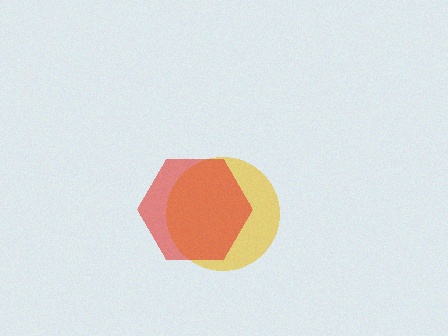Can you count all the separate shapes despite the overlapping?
Yes, there are 2 separate shapes.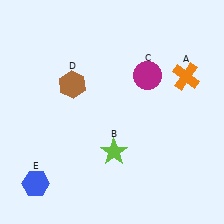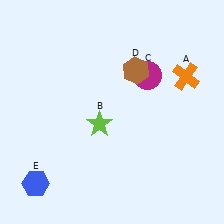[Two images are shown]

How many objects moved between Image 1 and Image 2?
2 objects moved between the two images.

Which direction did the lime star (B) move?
The lime star (B) moved up.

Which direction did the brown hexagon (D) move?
The brown hexagon (D) moved right.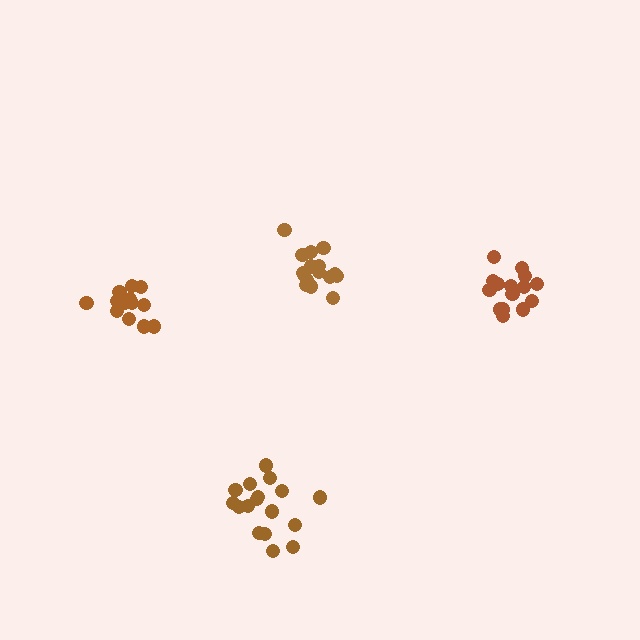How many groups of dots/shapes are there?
There are 4 groups.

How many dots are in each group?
Group 1: 13 dots, Group 2: 17 dots, Group 3: 16 dots, Group 4: 15 dots (61 total).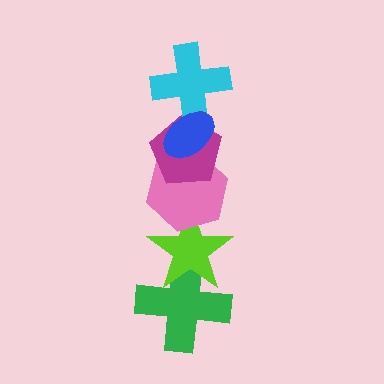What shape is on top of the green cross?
The lime star is on top of the green cross.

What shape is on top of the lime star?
The pink hexagon is on top of the lime star.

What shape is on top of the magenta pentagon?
The cyan cross is on top of the magenta pentagon.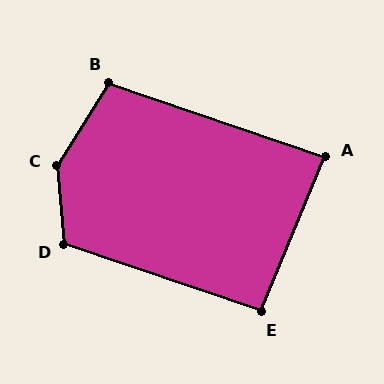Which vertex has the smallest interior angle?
A, at approximately 86 degrees.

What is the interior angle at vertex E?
Approximately 94 degrees (approximately right).